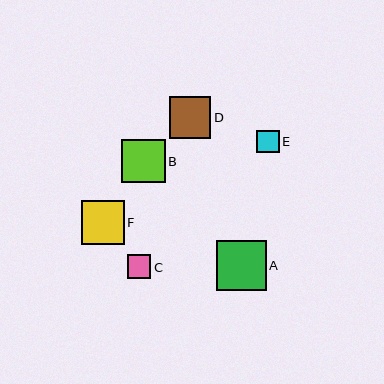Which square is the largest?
Square A is the largest with a size of approximately 50 pixels.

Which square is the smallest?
Square E is the smallest with a size of approximately 22 pixels.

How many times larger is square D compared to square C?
Square D is approximately 1.8 times the size of square C.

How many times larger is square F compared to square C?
Square F is approximately 1.9 times the size of square C.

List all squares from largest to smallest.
From largest to smallest: A, B, F, D, C, E.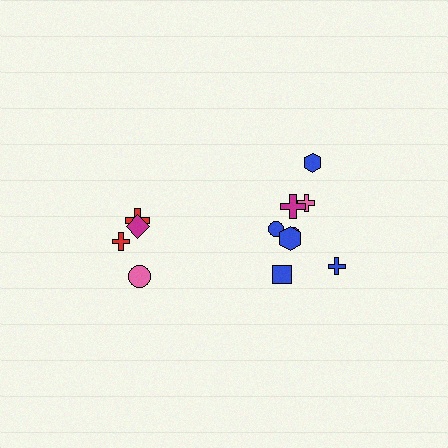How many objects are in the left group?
There are 4 objects.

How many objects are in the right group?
There are 8 objects.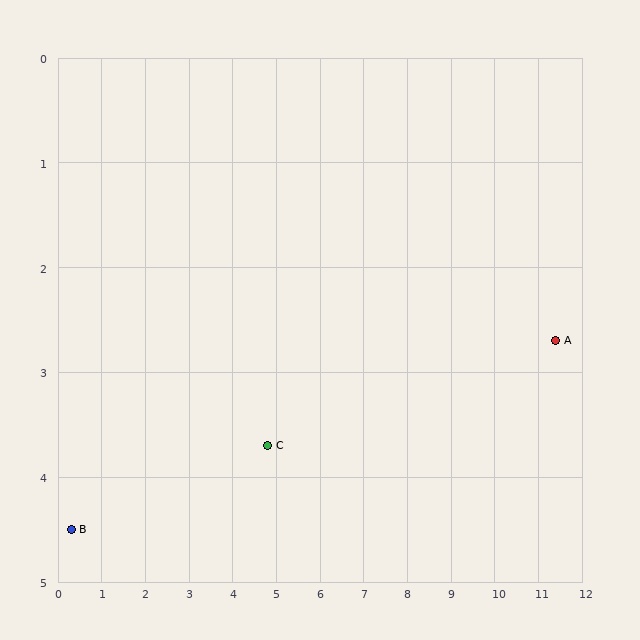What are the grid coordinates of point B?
Point B is at approximately (0.3, 4.5).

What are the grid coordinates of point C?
Point C is at approximately (4.8, 3.7).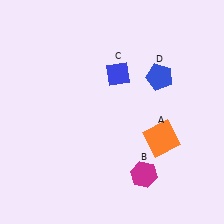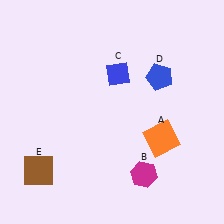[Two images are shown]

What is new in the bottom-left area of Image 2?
A brown square (E) was added in the bottom-left area of Image 2.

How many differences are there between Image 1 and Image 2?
There is 1 difference between the two images.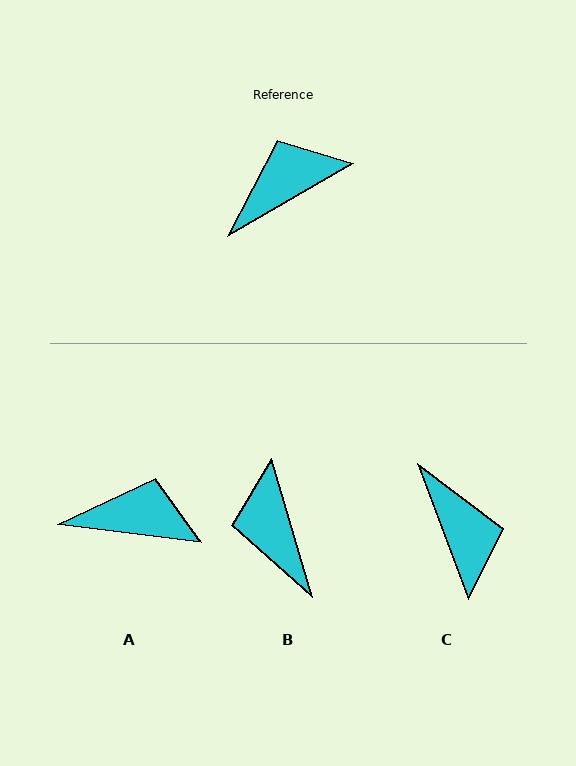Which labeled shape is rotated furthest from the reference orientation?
C, about 99 degrees away.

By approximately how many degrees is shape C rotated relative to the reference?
Approximately 99 degrees clockwise.